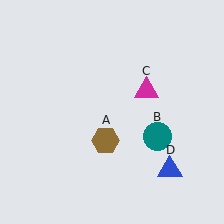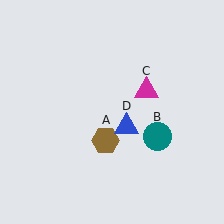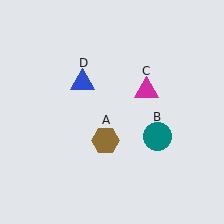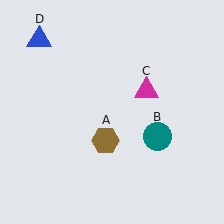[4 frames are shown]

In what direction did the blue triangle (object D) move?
The blue triangle (object D) moved up and to the left.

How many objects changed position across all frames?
1 object changed position: blue triangle (object D).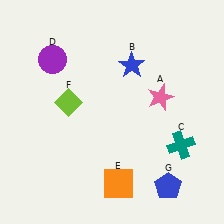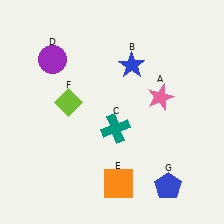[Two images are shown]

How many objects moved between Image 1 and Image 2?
1 object moved between the two images.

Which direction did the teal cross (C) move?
The teal cross (C) moved left.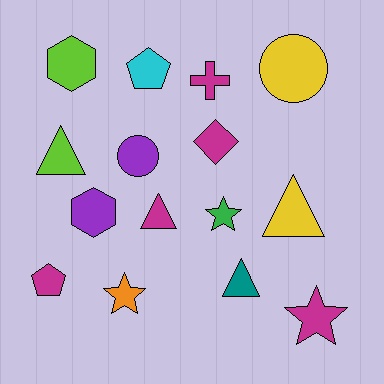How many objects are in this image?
There are 15 objects.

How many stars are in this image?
There are 3 stars.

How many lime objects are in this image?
There are 2 lime objects.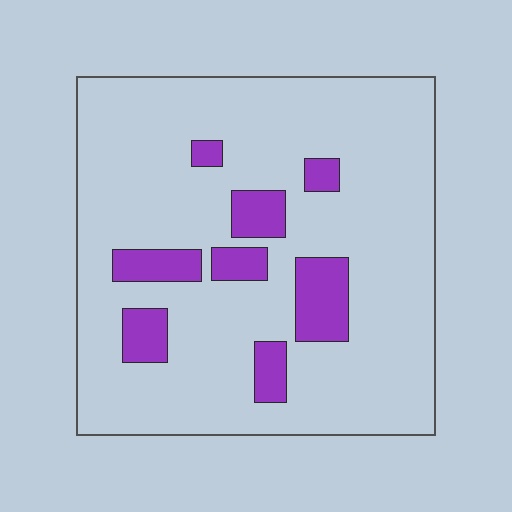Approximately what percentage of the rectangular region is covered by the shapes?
Approximately 15%.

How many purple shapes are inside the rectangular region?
8.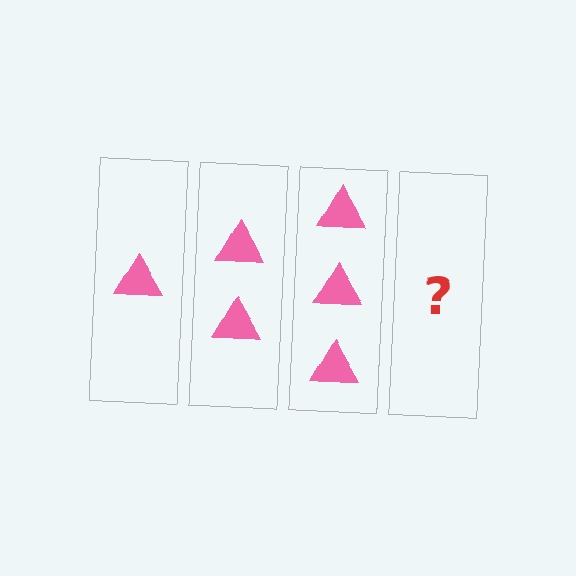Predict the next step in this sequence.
The next step is 4 triangles.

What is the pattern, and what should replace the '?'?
The pattern is that each step adds one more triangle. The '?' should be 4 triangles.